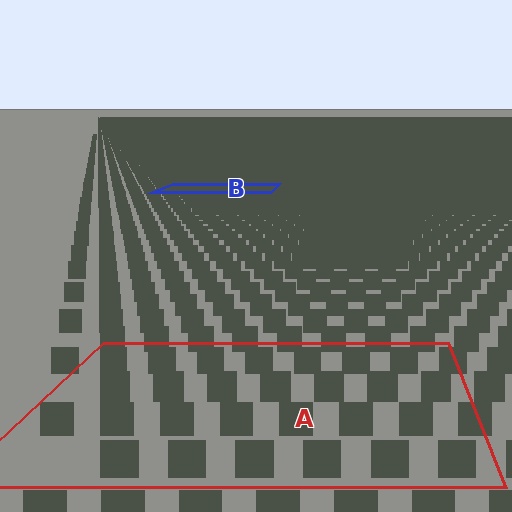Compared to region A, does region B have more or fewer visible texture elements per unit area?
Region B has more texture elements per unit area — they are packed more densely because it is farther away.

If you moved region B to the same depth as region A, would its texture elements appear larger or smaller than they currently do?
They would appear larger. At a closer depth, the same texture elements are projected at a bigger on-screen size.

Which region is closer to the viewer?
Region A is closer. The texture elements there are larger and more spread out.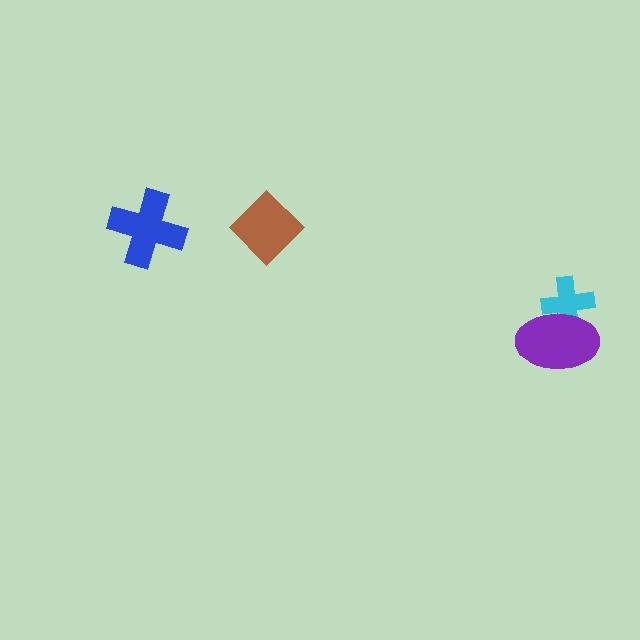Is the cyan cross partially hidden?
Yes, it is partially covered by another shape.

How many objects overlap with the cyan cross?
1 object overlaps with the cyan cross.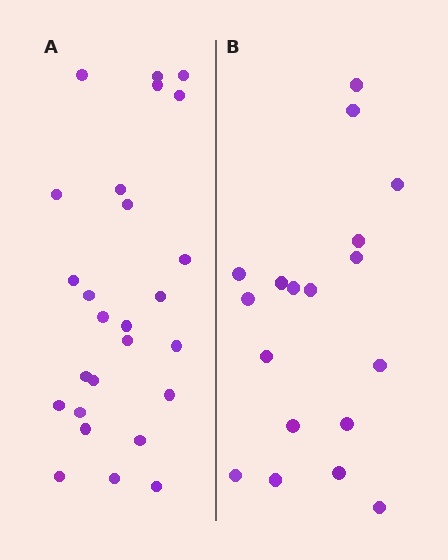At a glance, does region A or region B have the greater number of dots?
Region A (the left region) has more dots.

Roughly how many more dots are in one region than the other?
Region A has roughly 8 or so more dots than region B.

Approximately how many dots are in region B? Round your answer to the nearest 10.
About 20 dots. (The exact count is 18, which rounds to 20.)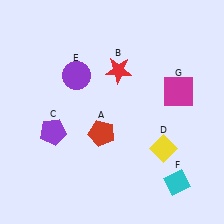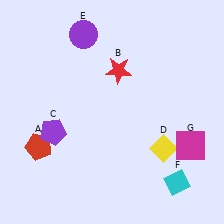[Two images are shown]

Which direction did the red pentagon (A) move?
The red pentagon (A) moved left.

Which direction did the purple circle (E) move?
The purple circle (E) moved up.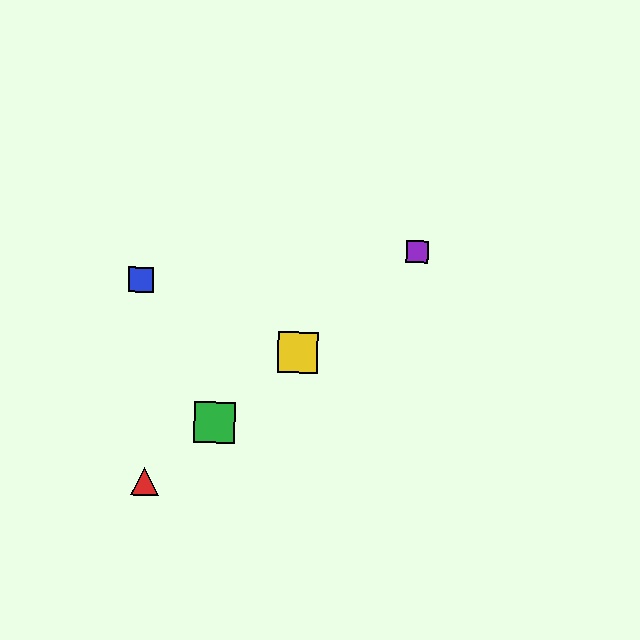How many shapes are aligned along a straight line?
4 shapes (the red triangle, the green square, the yellow square, the purple square) are aligned along a straight line.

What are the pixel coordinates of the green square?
The green square is at (215, 422).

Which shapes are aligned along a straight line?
The red triangle, the green square, the yellow square, the purple square are aligned along a straight line.